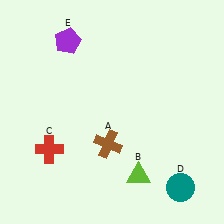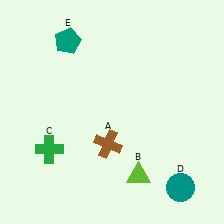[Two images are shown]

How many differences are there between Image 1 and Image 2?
There are 2 differences between the two images.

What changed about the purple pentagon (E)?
In Image 1, E is purple. In Image 2, it changed to teal.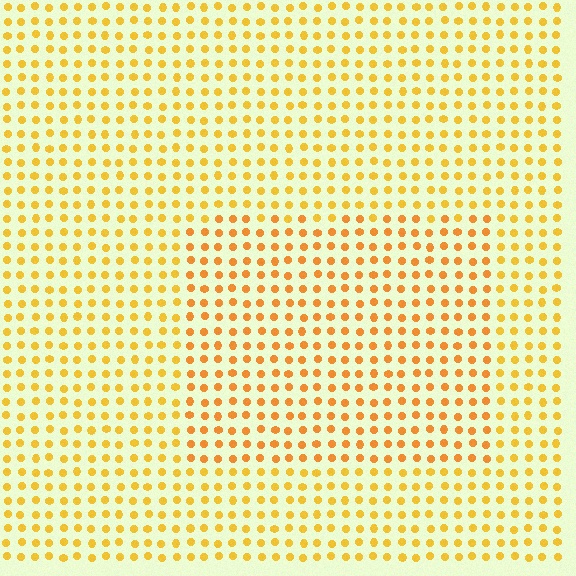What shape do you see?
I see a rectangle.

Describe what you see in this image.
The image is filled with small yellow elements in a uniform arrangement. A rectangle-shaped region is visible where the elements are tinted to a slightly different hue, forming a subtle color boundary.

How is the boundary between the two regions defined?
The boundary is defined purely by a slight shift in hue (about 17 degrees). Spacing, size, and orientation are identical on both sides.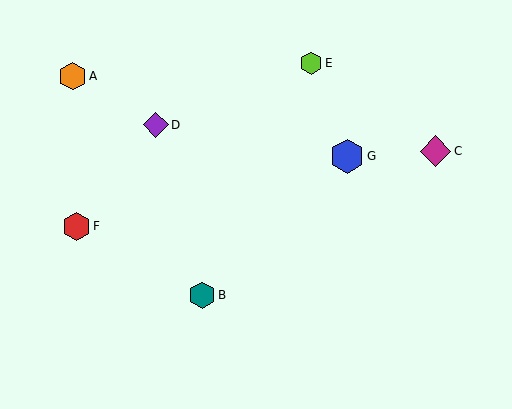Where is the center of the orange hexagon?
The center of the orange hexagon is at (72, 76).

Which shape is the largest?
The blue hexagon (labeled G) is the largest.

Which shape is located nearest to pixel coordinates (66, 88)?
The orange hexagon (labeled A) at (72, 76) is nearest to that location.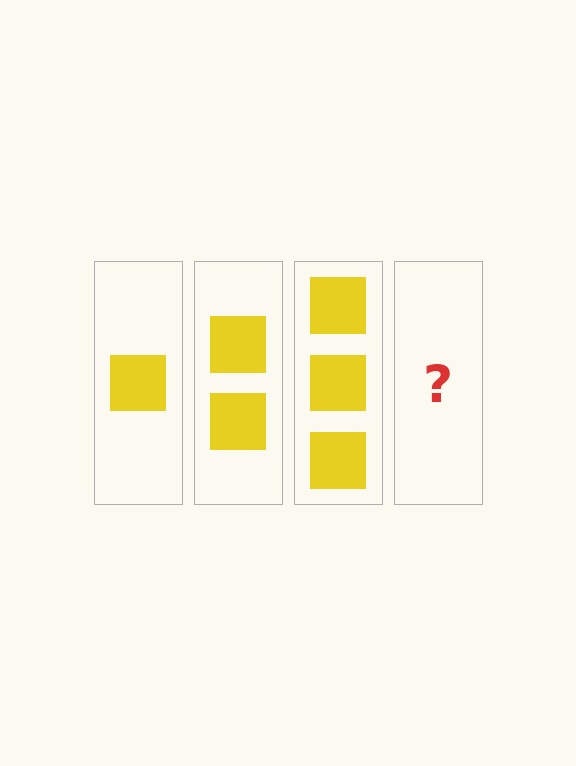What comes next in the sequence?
The next element should be 4 squares.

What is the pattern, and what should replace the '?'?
The pattern is that each step adds one more square. The '?' should be 4 squares.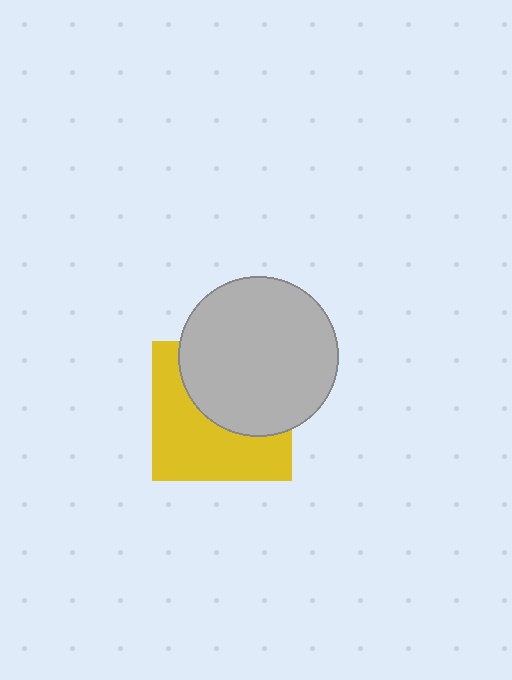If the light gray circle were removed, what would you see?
You would see the complete yellow square.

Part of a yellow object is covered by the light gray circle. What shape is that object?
It is a square.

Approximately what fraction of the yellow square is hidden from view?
Roughly 48% of the yellow square is hidden behind the light gray circle.